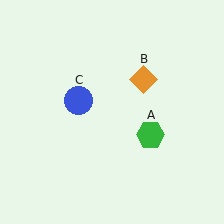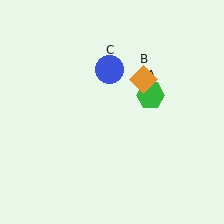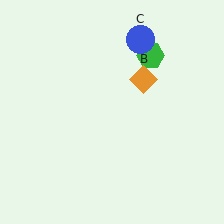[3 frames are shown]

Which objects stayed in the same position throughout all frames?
Orange diamond (object B) remained stationary.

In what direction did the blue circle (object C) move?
The blue circle (object C) moved up and to the right.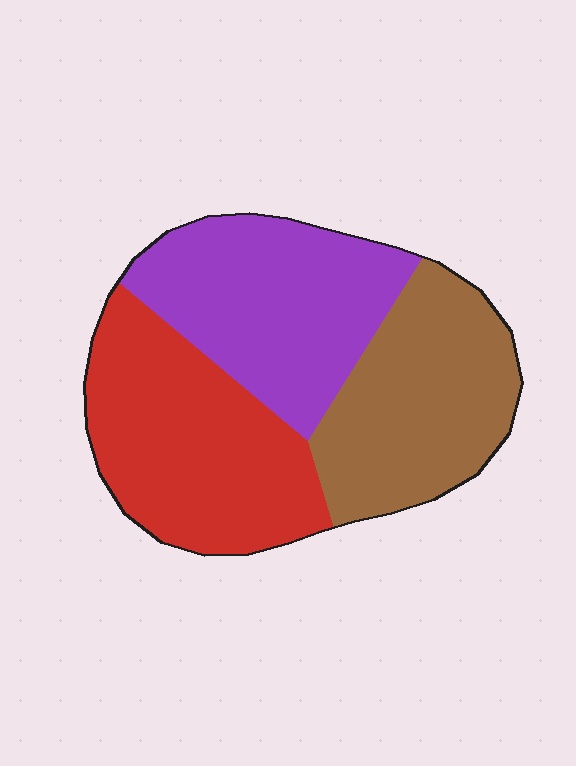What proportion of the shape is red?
Red covers 36% of the shape.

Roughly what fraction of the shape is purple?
Purple covers 33% of the shape.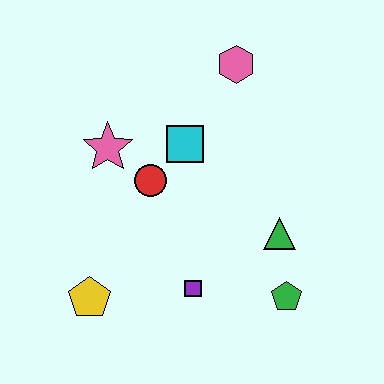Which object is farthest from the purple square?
The pink hexagon is farthest from the purple square.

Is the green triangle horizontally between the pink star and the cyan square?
No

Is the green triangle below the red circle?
Yes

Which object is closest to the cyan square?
The red circle is closest to the cyan square.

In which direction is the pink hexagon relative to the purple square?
The pink hexagon is above the purple square.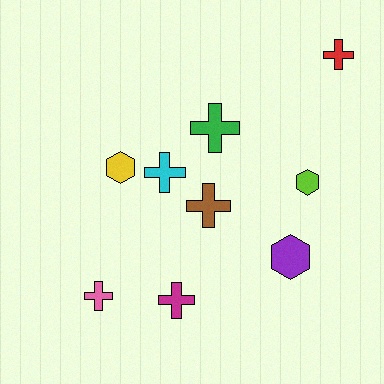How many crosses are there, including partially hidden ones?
There are 6 crosses.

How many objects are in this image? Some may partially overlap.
There are 9 objects.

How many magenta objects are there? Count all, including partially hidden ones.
There is 1 magenta object.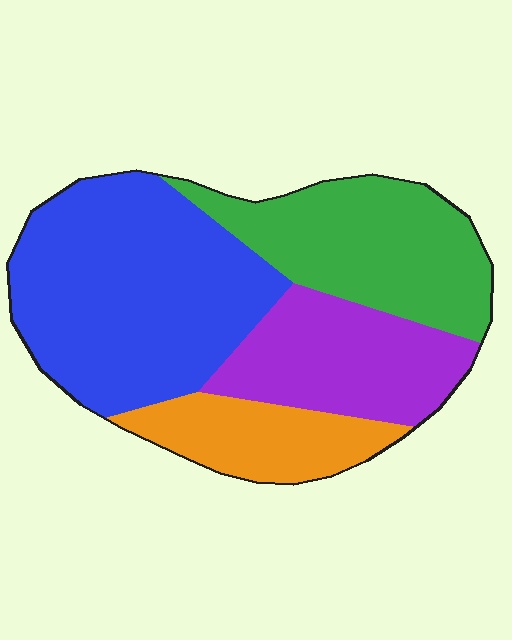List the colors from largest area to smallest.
From largest to smallest: blue, green, purple, orange.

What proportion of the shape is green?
Green takes up about one quarter (1/4) of the shape.